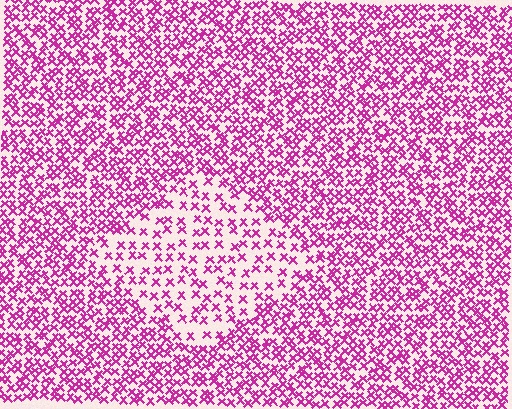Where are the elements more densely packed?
The elements are more densely packed outside the diamond boundary.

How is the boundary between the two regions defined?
The boundary is defined by a change in element density (approximately 2.0x ratio). All elements are the same color, size, and shape.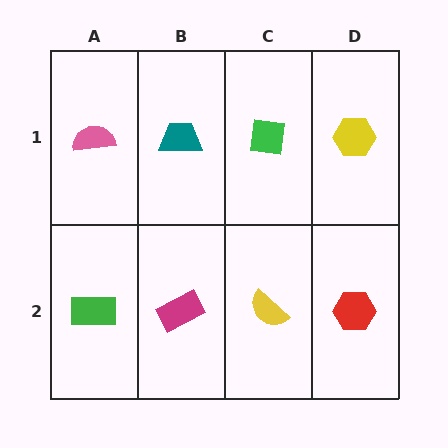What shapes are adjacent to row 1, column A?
A green rectangle (row 2, column A), a teal trapezoid (row 1, column B).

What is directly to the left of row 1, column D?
A green square.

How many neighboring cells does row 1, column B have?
3.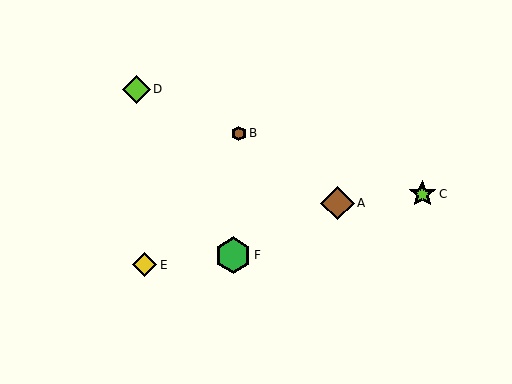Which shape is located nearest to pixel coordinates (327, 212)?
The brown diamond (labeled A) at (338, 203) is nearest to that location.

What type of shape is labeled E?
Shape E is a yellow diamond.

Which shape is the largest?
The green hexagon (labeled F) is the largest.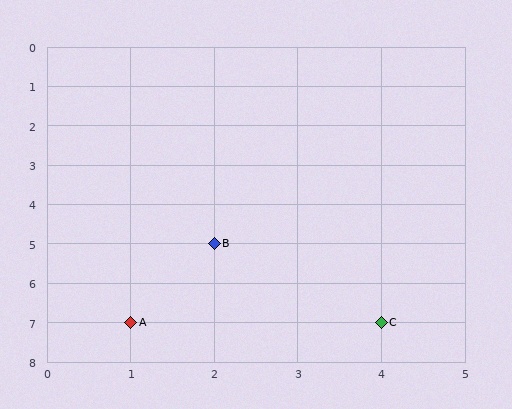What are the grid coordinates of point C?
Point C is at grid coordinates (4, 7).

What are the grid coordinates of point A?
Point A is at grid coordinates (1, 7).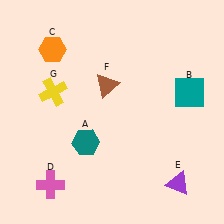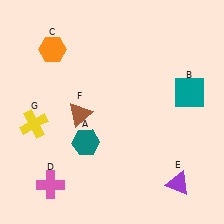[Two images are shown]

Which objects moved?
The objects that moved are: the brown triangle (F), the yellow cross (G).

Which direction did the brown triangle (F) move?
The brown triangle (F) moved down.